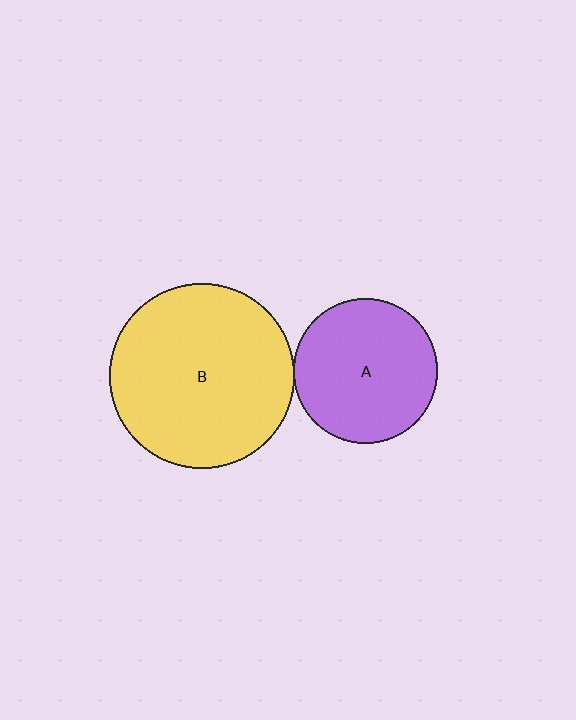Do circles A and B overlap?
Yes.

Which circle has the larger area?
Circle B (yellow).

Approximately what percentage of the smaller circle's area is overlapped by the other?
Approximately 5%.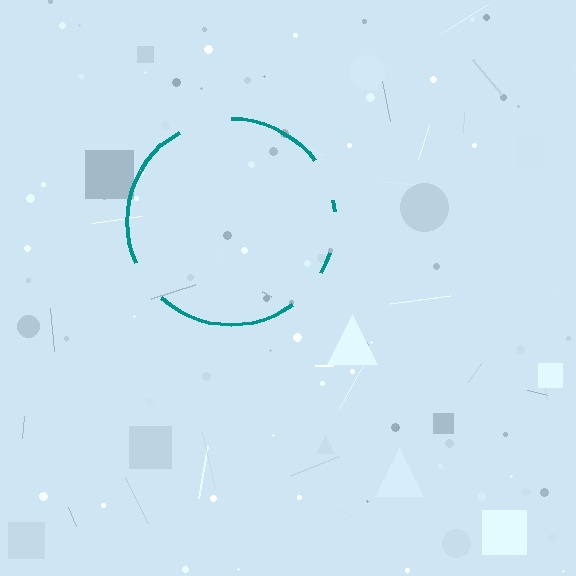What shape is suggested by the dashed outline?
The dashed outline suggests a circle.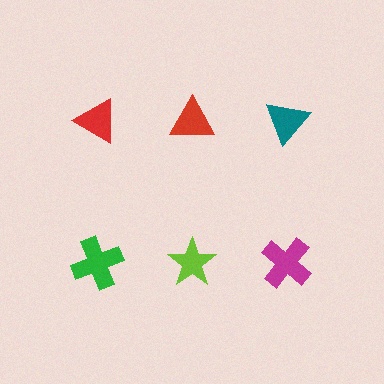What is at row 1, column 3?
A teal triangle.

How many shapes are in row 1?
3 shapes.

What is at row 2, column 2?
A lime star.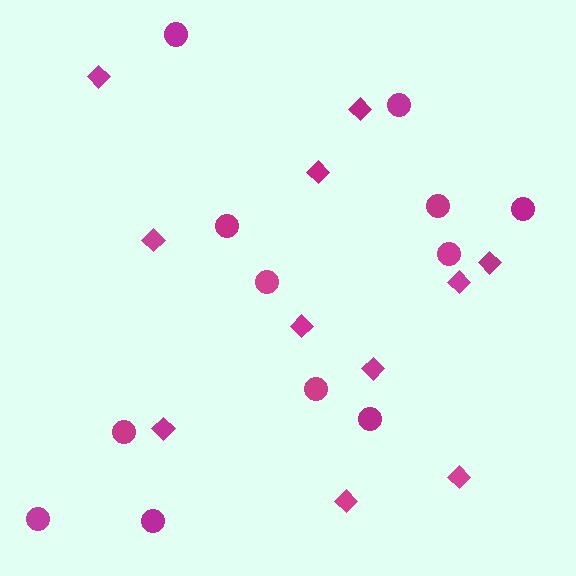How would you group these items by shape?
There are 2 groups: one group of circles (12) and one group of diamonds (11).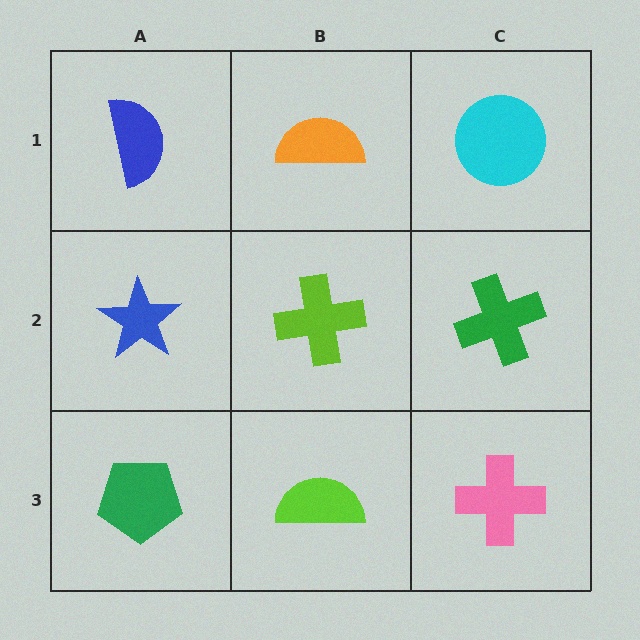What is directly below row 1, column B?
A lime cross.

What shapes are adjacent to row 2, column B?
An orange semicircle (row 1, column B), a lime semicircle (row 3, column B), a blue star (row 2, column A), a green cross (row 2, column C).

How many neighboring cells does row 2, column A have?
3.